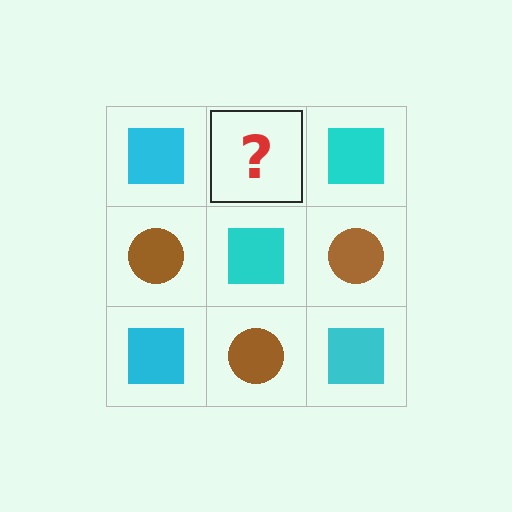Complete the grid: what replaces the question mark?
The question mark should be replaced with a brown circle.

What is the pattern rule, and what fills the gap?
The rule is that it alternates cyan square and brown circle in a checkerboard pattern. The gap should be filled with a brown circle.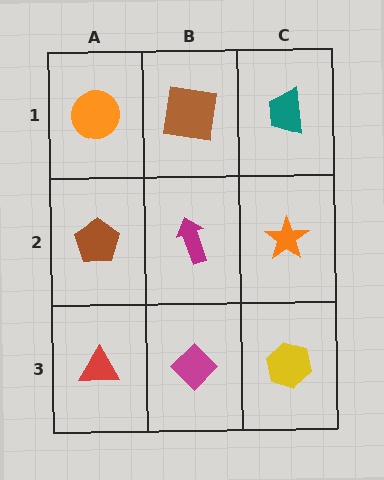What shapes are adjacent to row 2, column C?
A teal trapezoid (row 1, column C), a yellow hexagon (row 3, column C), a magenta arrow (row 2, column B).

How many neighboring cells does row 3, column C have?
2.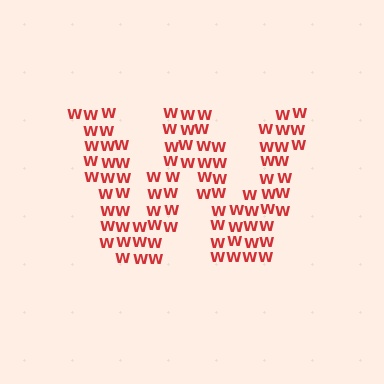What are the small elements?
The small elements are letter W's.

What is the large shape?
The large shape is the letter W.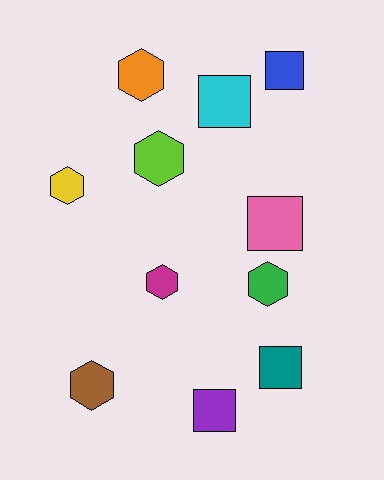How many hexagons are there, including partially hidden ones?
There are 6 hexagons.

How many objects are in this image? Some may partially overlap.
There are 11 objects.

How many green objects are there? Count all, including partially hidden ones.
There is 1 green object.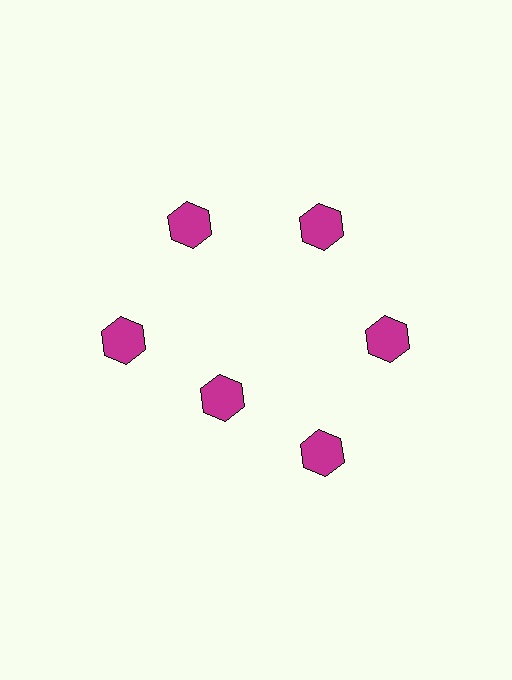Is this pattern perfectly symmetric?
No. The 6 magenta hexagons are arranged in a ring, but one element near the 7 o'clock position is pulled inward toward the center, breaking the 6-fold rotational symmetry.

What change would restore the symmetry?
The symmetry would be restored by moving it outward, back onto the ring so that all 6 hexagons sit at equal angles and equal distance from the center.